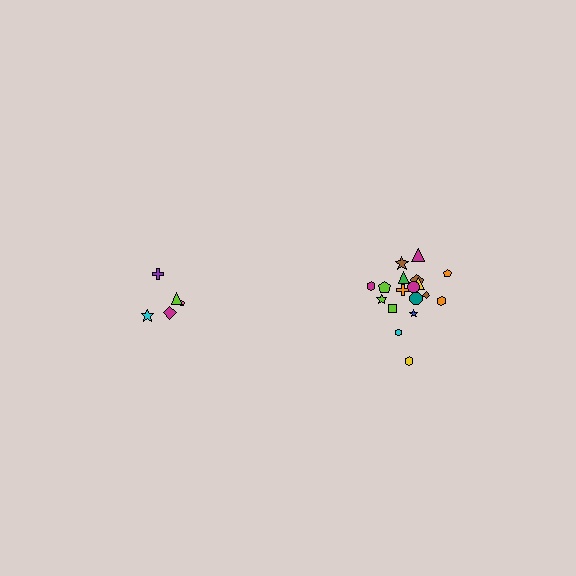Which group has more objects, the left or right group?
The right group.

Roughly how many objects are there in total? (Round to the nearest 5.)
Roughly 25 objects in total.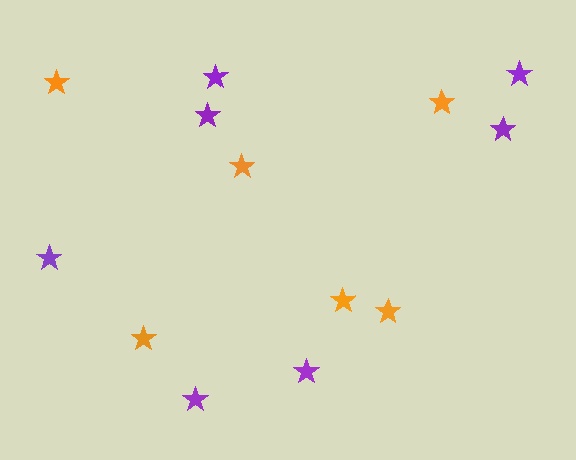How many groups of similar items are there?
There are 2 groups: one group of orange stars (6) and one group of purple stars (7).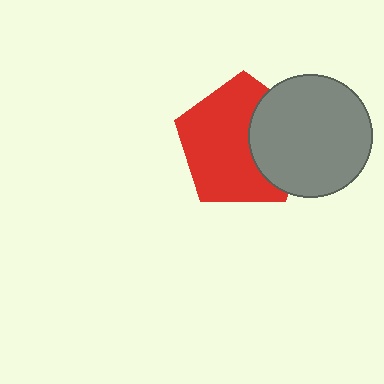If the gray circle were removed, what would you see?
You would see the complete red pentagon.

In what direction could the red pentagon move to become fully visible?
The red pentagon could move left. That would shift it out from behind the gray circle entirely.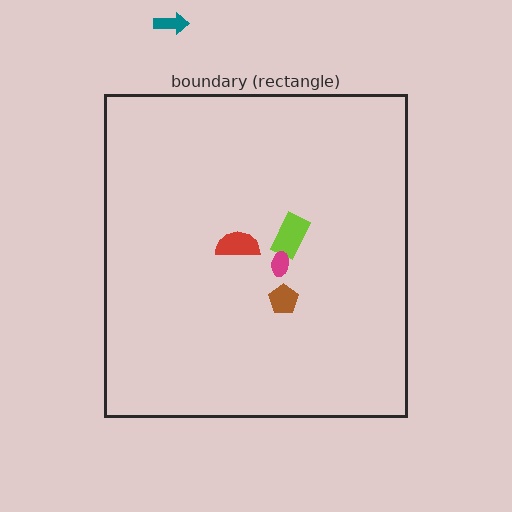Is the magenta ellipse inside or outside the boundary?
Inside.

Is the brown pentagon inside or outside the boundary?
Inside.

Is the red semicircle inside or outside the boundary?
Inside.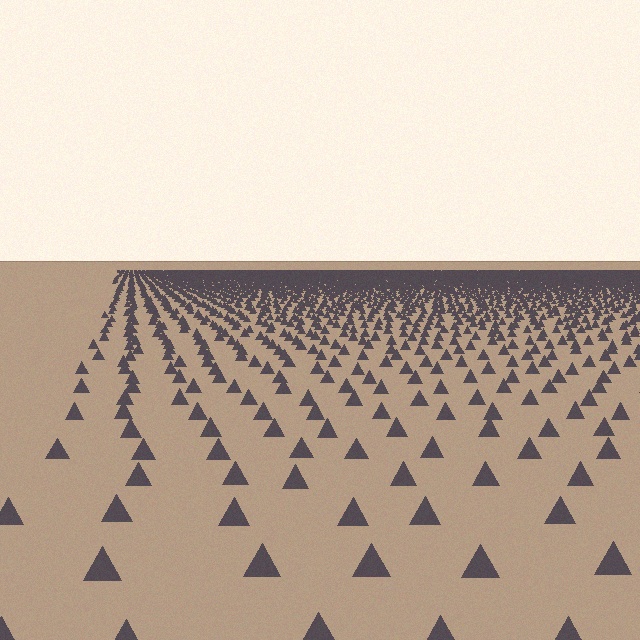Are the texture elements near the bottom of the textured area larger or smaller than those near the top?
Larger. Near the bottom, elements are closer to the viewer and appear at a bigger on-screen size.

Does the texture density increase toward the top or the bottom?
Density increases toward the top.